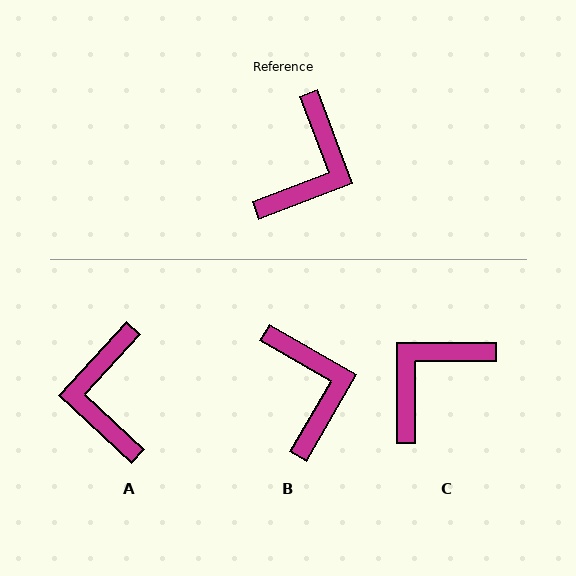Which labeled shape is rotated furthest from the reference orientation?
C, about 159 degrees away.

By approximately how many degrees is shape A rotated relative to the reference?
Approximately 154 degrees clockwise.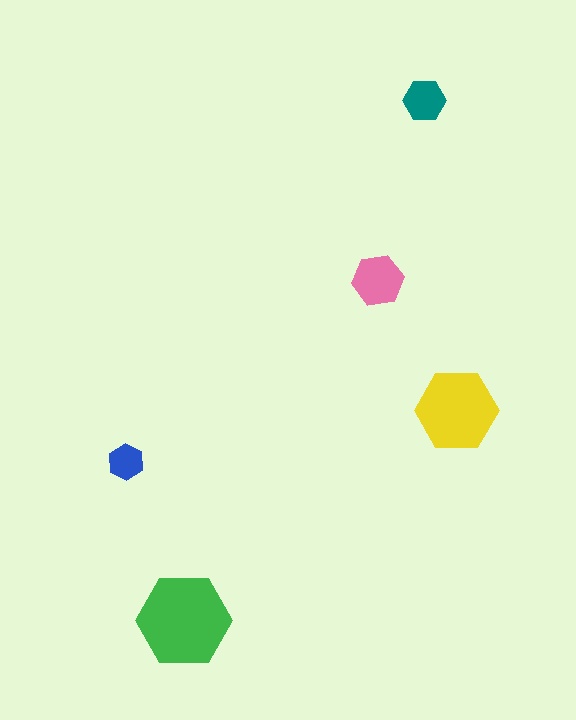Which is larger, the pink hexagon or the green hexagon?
The green one.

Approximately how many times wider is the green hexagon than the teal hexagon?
About 2 times wider.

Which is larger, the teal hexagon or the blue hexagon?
The teal one.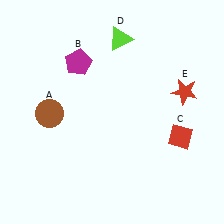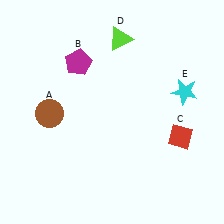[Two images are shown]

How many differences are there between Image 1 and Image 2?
There is 1 difference between the two images.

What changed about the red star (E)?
In Image 1, E is red. In Image 2, it changed to cyan.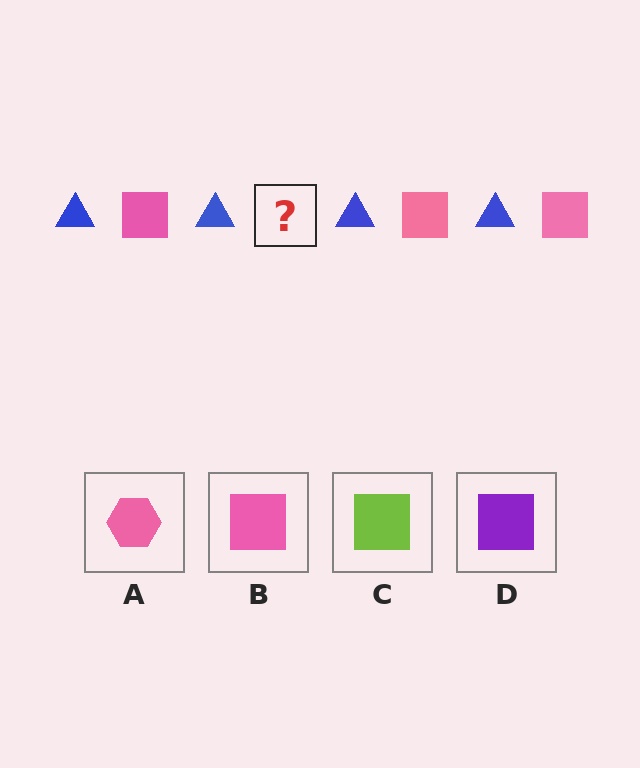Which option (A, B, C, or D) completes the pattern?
B.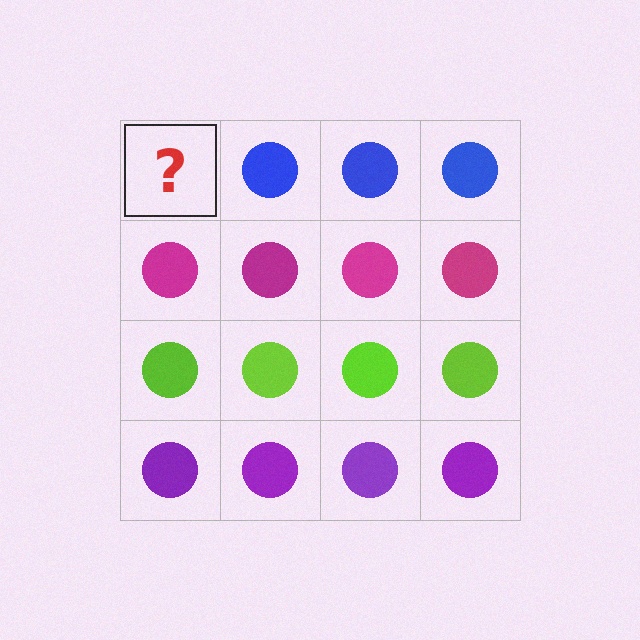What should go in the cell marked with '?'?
The missing cell should contain a blue circle.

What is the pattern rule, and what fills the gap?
The rule is that each row has a consistent color. The gap should be filled with a blue circle.